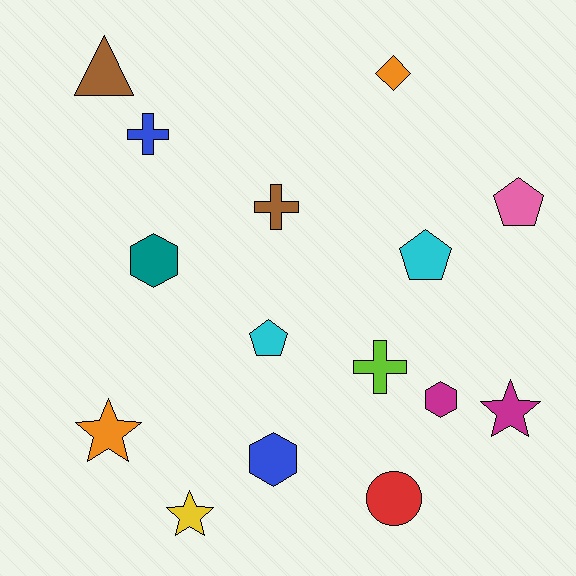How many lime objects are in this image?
There is 1 lime object.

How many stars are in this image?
There are 3 stars.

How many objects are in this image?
There are 15 objects.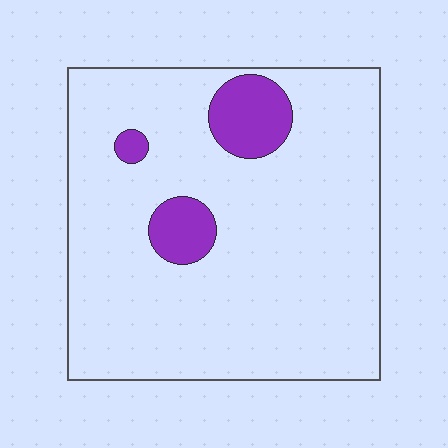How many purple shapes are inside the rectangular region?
3.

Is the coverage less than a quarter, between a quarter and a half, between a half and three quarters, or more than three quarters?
Less than a quarter.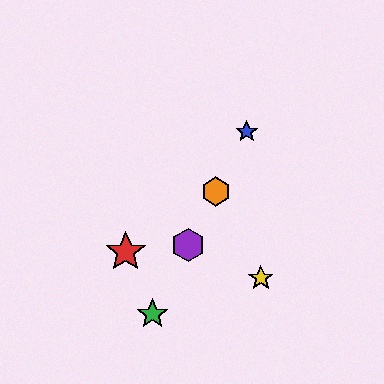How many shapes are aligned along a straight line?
4 shapes (the blue star, the green star, the purple hexagon, the orange hexagon) are aligned along a straight line.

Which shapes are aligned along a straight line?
The blue star, the green star, the purple hexagon, the orange hexagon are aligned along a straight line.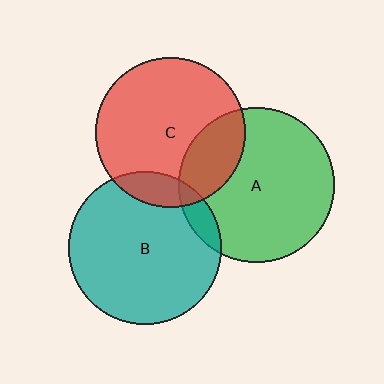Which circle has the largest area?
Circle A (green).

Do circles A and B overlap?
Yes.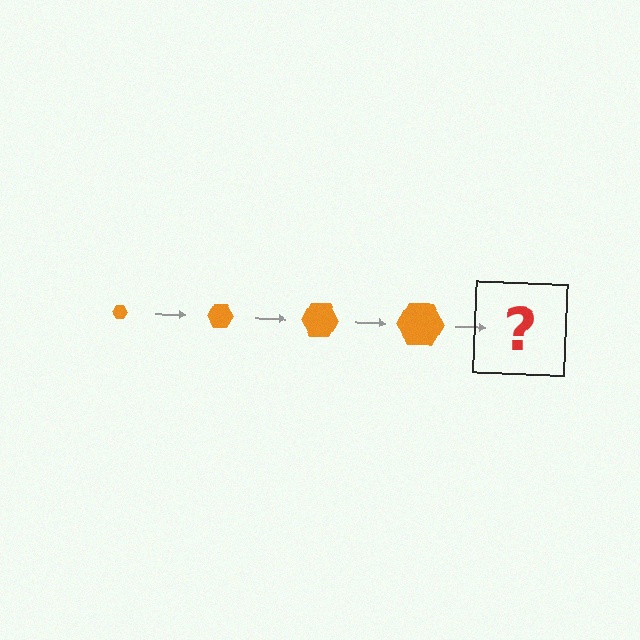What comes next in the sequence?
The next element should be an orange hexagon, larger than the previous one.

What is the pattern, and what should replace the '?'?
The pattern is that the hexagon gets progressively larger each step. The '?' should be an orange hexagon, larger than the previous one.